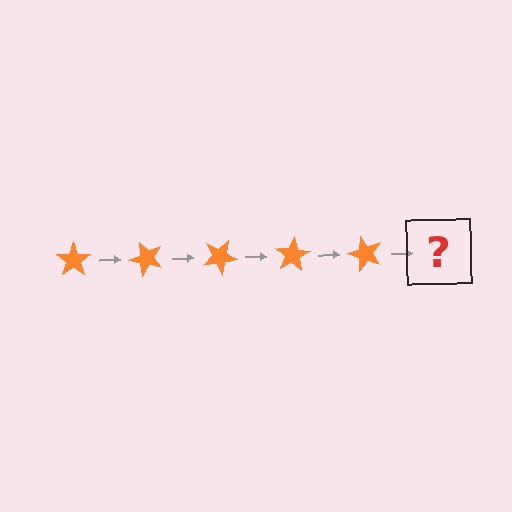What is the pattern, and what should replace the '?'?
The pattern is that the star rotates 50 degrees each step. The '?' should be an orange star rotated 250 degrees.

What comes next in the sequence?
The next element should be an orange star rotated 250 degrees.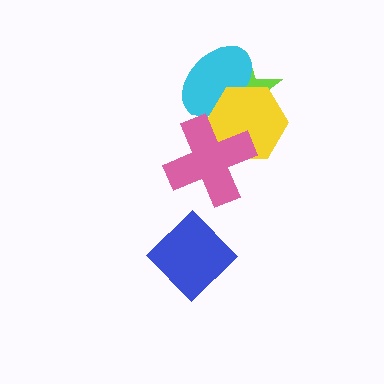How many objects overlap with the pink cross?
1 object overlaps with the pink cross.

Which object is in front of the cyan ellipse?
The yellow hexagon is in front of the cyan ellipse.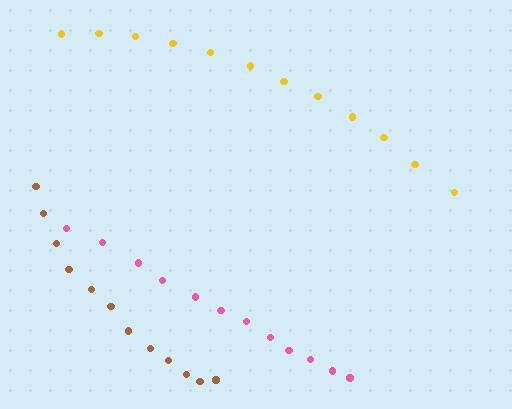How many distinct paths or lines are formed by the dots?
There are 3 distinct paths.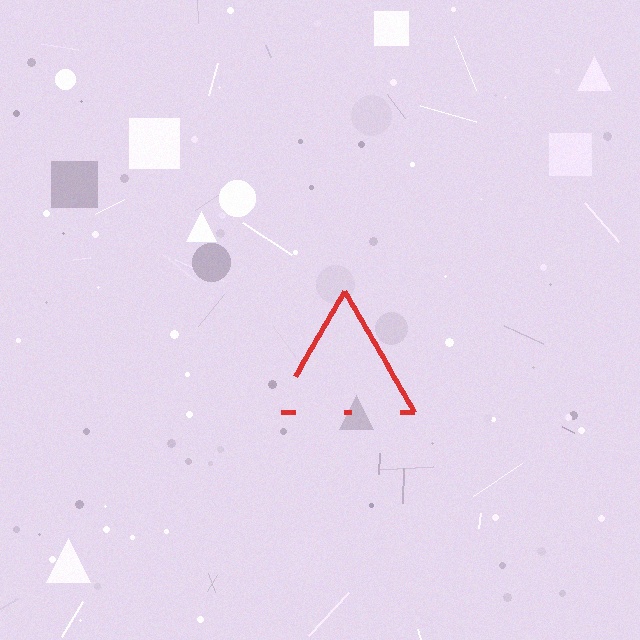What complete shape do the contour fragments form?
The contour fragments form a triangle.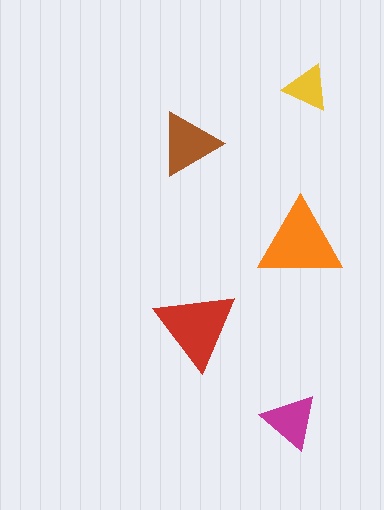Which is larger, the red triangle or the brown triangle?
The red one.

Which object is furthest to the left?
The brown triangle is leftmost.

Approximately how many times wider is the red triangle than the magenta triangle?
About 1.5 times wider.